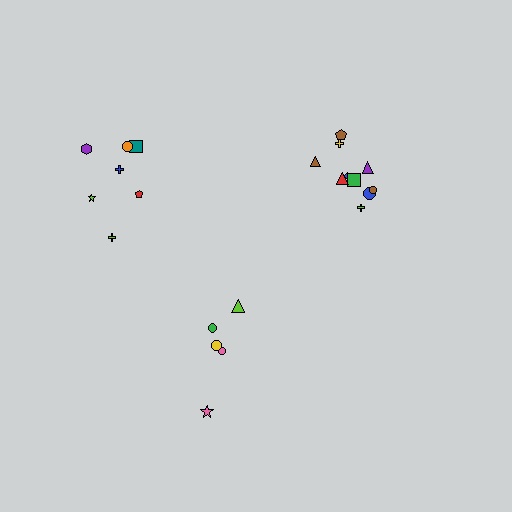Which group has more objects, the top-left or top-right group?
The top-right group.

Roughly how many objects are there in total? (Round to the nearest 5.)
Roughly 20 objects in total.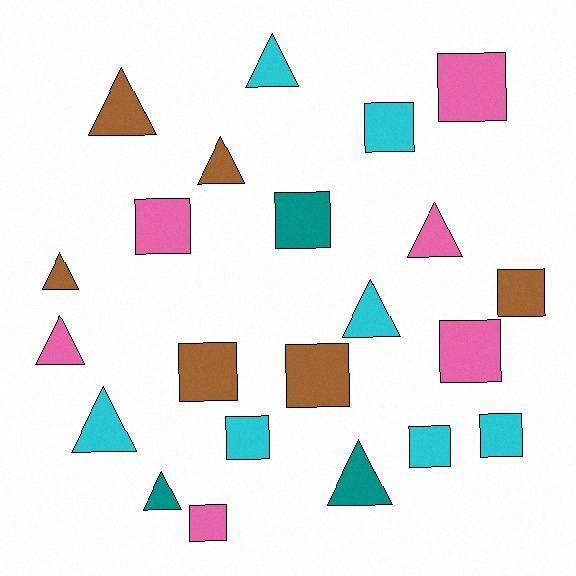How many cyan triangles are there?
There are 3 cyan triangles.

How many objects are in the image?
There are 22 objects.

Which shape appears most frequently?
Square, with 12 objects.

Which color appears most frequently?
Cyan, with 7 objects.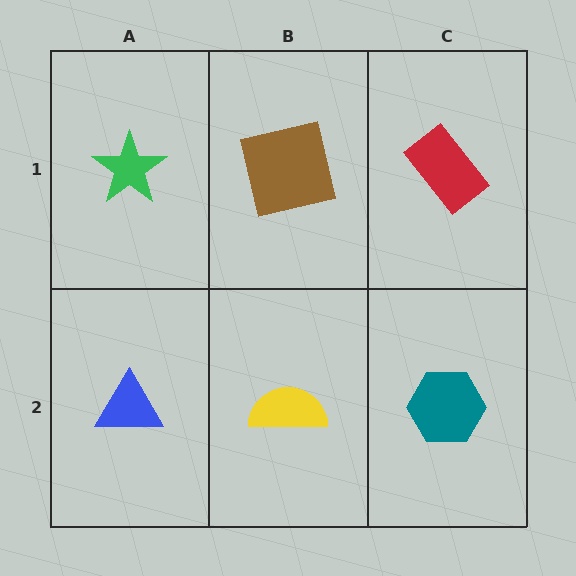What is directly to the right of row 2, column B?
A teal hexagon.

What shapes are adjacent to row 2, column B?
A brown square (row 1, column B), a blue triangle (row 2, column A), a teal hexagon (row 2, column C).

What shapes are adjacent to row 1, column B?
A yellow semicircle (row 2, column B), a green star (row 1, column A), a red rectangle (row 1, column C).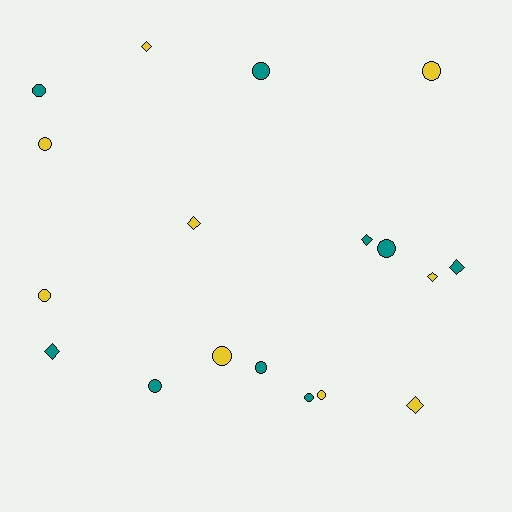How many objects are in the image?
There are 18 objects.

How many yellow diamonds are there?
There are 4 yellow diamonds.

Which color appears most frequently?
Yellow, with 9 objects.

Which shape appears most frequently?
Circle, with 11 objects.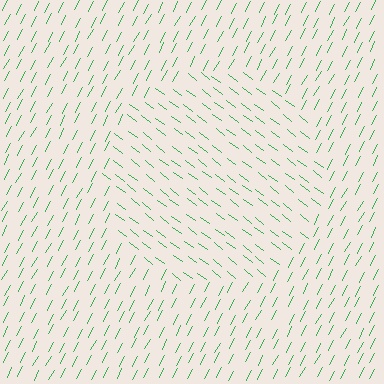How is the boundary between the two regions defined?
The boundary is defined purely by a change in line orientation (approximately 81 degrees difference). All lines are the same color and thickness.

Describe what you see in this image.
The image is filled with small green line segments. A circle region in the image has lines oriented differently from the surrounding lines, creating a visible texture boundary.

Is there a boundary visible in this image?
Yes, there is a texture boundary formed by a change in line orientation.